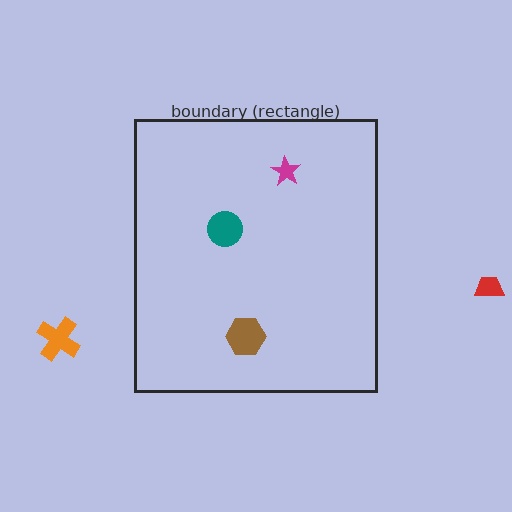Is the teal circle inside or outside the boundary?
Inside.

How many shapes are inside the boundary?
3 inside, 2 outside.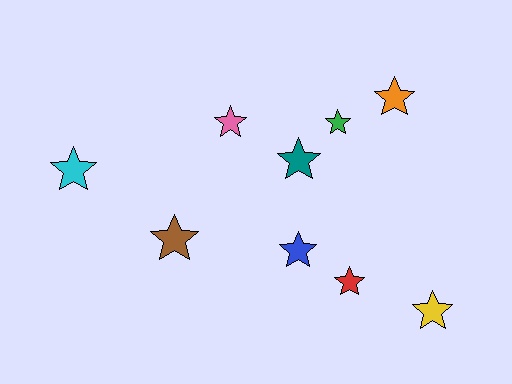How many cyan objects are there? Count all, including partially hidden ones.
There is 1 cyan object.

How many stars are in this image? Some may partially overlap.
There are 9 stars.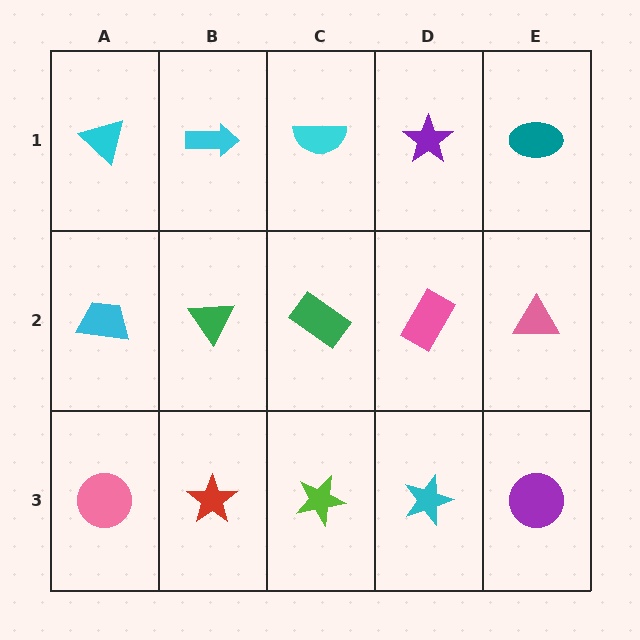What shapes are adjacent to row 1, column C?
A green rectangle (row 2, column C), a cyan arrow (row 1, column B), a purple star (row 1, column D).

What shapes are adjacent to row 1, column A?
A cyan trapezoid (row 2, column A), a cyan arrow (row 1, column B).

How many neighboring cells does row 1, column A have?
2.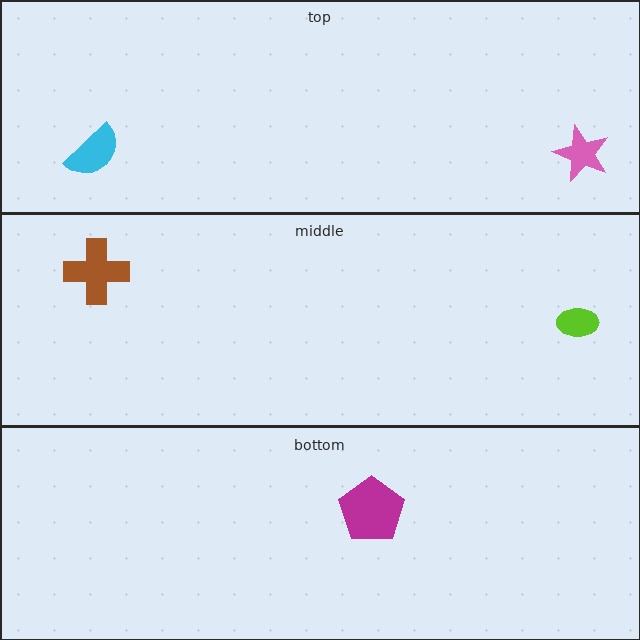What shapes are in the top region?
The cyan semicircle, the pink star.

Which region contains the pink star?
The top region.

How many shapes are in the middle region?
2.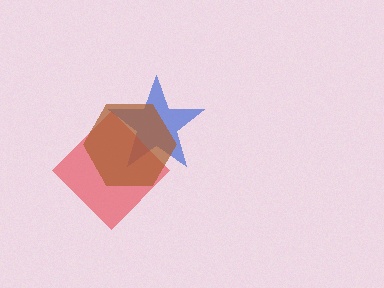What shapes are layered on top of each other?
The layered shapes are: a blue star, a red diamond, a brown hexagon.